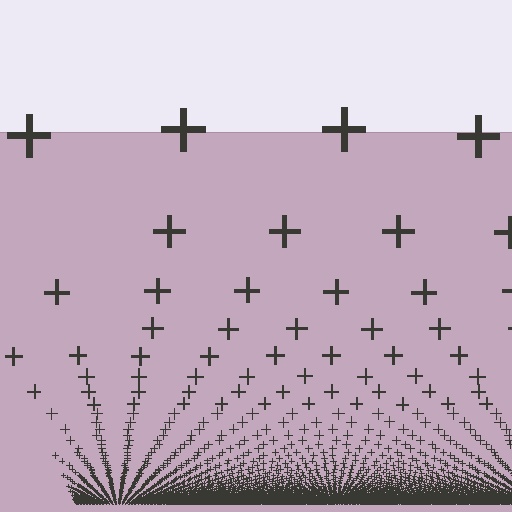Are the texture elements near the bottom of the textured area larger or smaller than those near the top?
Smaller. The gradient is inverted — elements near the bottom are smaller and denser.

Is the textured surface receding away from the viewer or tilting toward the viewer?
The surface appears to tilt toward the viewer. Texture elements get larger and sparser toward the top.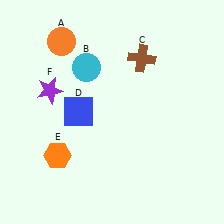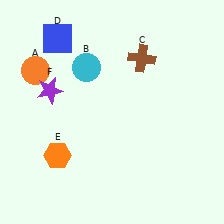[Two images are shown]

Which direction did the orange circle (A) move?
The orange circle (A) moved down.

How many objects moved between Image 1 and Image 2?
2 objects moved between the two images.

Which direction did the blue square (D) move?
The blue square (D) moved up.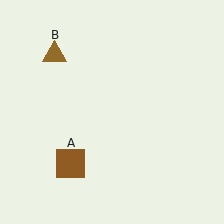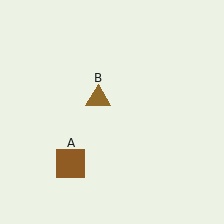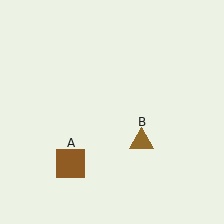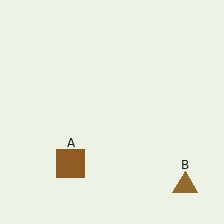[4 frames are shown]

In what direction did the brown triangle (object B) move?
The brown triangle (object B) moved down and to the right.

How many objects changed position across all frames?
1 object changed position: brown triangle (object B).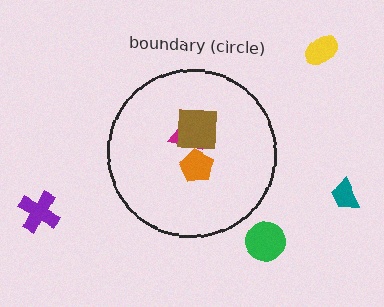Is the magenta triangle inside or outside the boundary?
Inside.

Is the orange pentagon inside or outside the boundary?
Inside.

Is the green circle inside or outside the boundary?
Outside.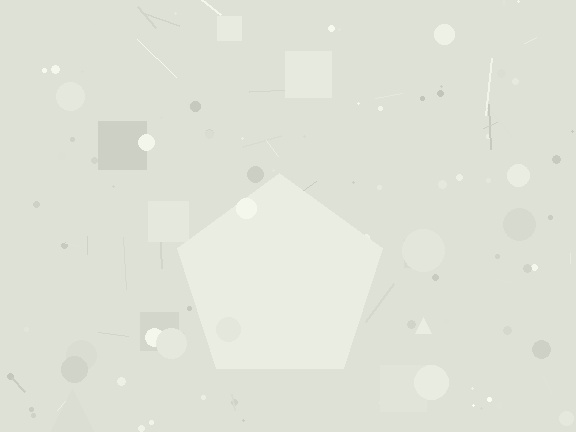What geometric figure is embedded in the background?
A pentagon is embedded in the background.